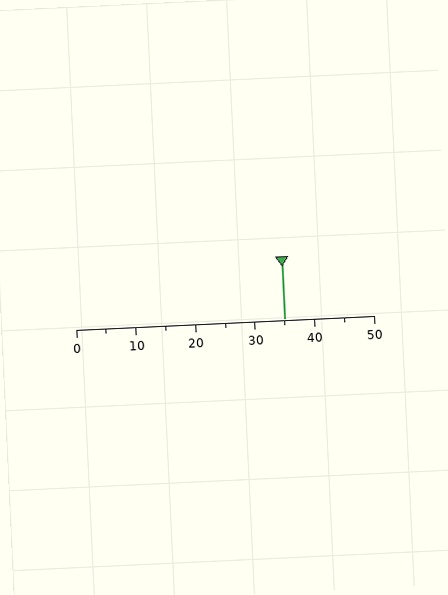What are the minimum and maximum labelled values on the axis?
The axis runs from 0 to 50.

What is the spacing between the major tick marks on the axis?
The major ticks are spaced 10 apart.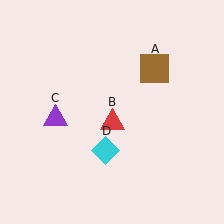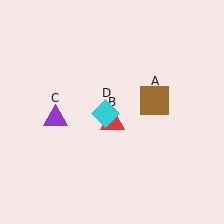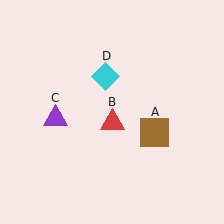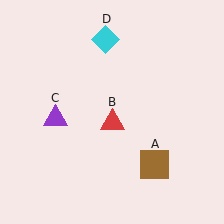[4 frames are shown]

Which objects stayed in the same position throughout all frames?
Red triangle (object B) and purple triangle (object C) remained stationary.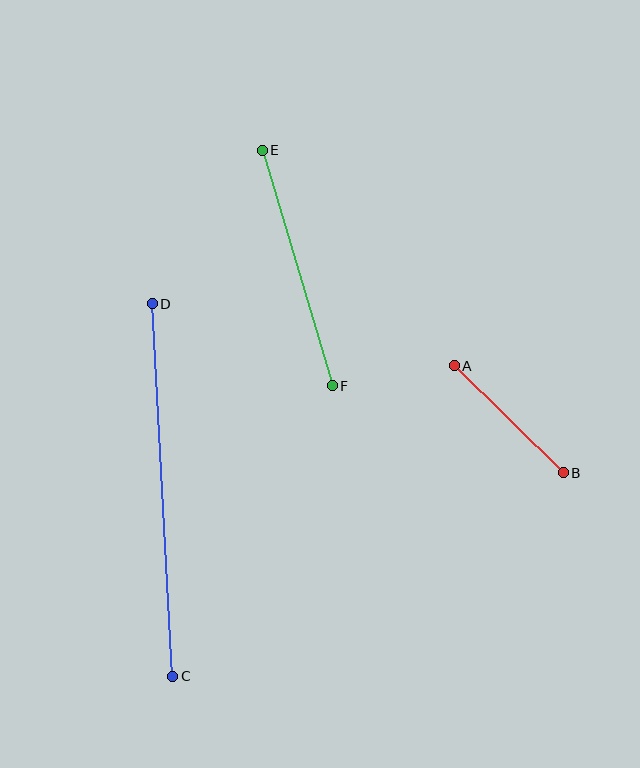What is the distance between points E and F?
The distance is approximately 246 pixels.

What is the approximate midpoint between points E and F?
The midpoint is at approximately (297, 268) pixels.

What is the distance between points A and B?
The distance is approximately 153 pixels.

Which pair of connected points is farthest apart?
Points C and D are farthest apart.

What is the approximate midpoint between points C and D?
The midpoint is at approximately (162, 490) pixels.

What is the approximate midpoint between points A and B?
The midpoint is at approximately (509, 419) pixels.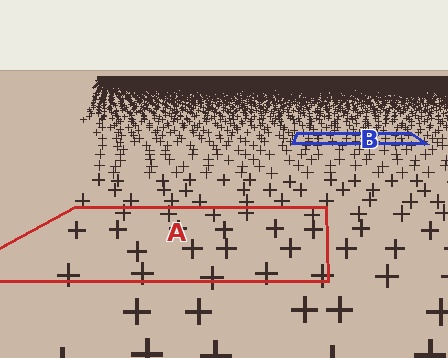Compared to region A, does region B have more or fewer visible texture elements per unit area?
Region B has more texture elements per unit area — they are packed more densely because it is farther away.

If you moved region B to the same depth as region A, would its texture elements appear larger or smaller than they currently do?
They would appear larger. At a closer depth, the same texture elements are projected at a bigger on-screen size.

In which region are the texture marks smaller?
The texture marks are smaller in region B, because it is farther away.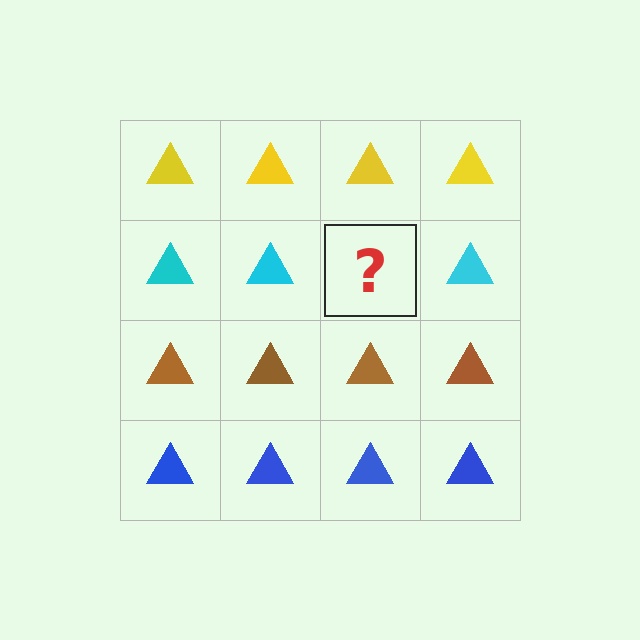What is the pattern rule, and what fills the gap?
The rule is that each row has a consistent color. The gap should be filled with a cyan triangle.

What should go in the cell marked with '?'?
The missing cell should contain a cyan triangle.